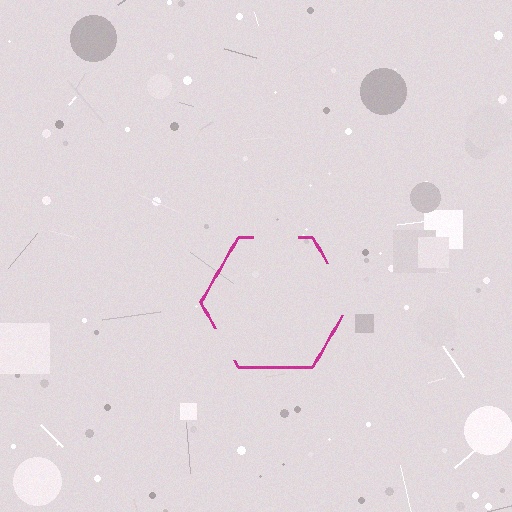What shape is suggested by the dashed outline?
The dashed outline suggests a hexagon.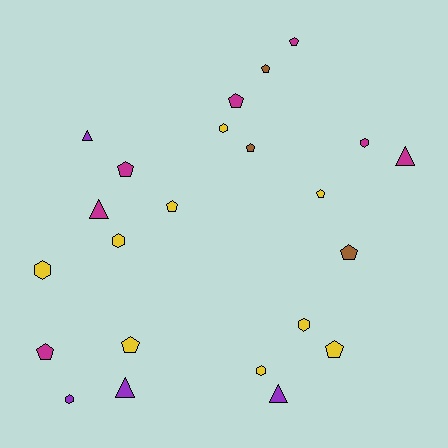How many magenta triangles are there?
There are 2 magenta triangles.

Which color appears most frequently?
Yellow, with 9 objects.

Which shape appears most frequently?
Pentagon, with 11 objects.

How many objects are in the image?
There are 23 objects.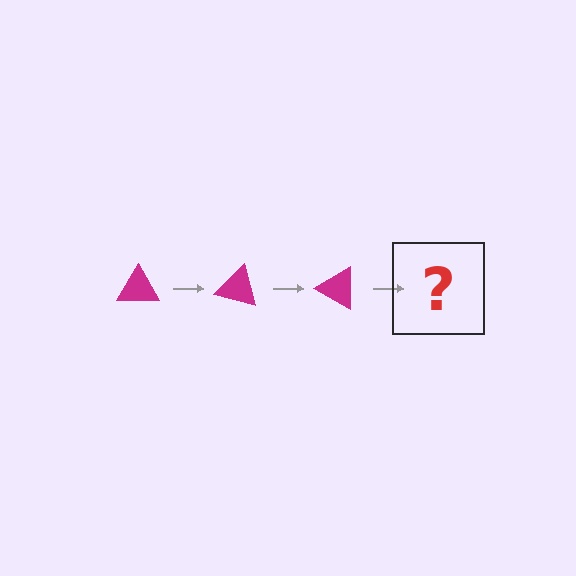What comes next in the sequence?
The next element should be a magenta triangle rotated 45 degrees.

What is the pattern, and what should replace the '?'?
The pattern is that the triangle rotates 15 degrees each step. The '?' should be a magenta triangle rotated 45 degrees.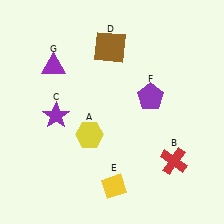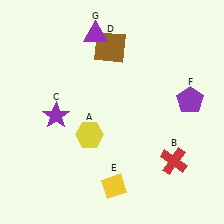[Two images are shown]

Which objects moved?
The objects that moved are: the purple pentagon (F), the purple triangle (G).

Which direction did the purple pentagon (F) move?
The purple pentagon (F) moved right.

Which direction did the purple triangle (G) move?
The purple triangle (G) moved right.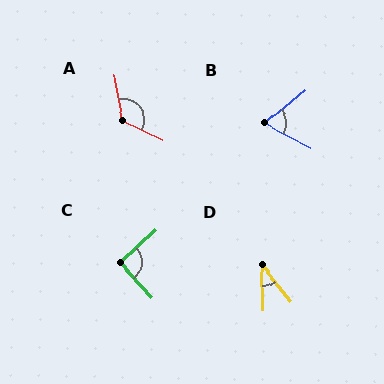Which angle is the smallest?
D, at approximately 37 degrees.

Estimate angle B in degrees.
Approximately 68 degrees.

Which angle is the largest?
A, at approximately 127 degrees.